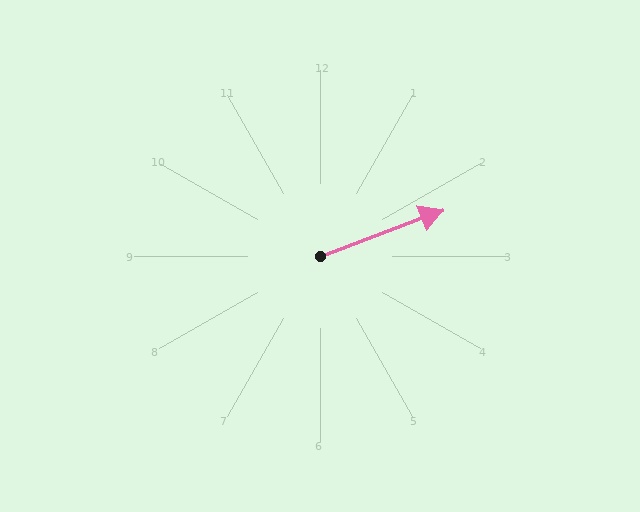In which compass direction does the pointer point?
East.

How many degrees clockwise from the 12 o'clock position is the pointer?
Approximately 69 degrees.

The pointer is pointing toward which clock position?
Roughly 2 o'clock.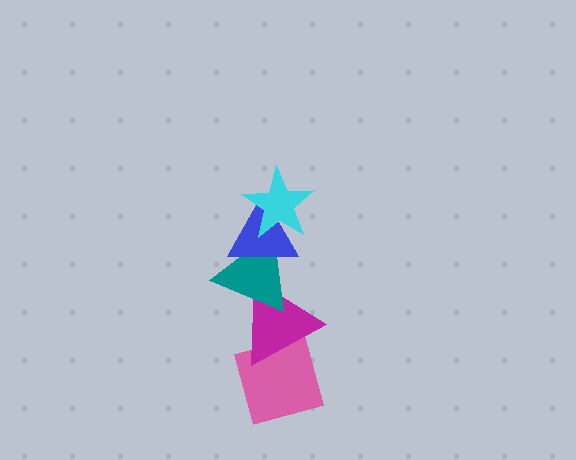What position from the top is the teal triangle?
The teal triangle is 3rd from the top.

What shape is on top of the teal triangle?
The blue triangle is on top of the teal triangle.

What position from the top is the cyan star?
The cyan star is 1st from the top.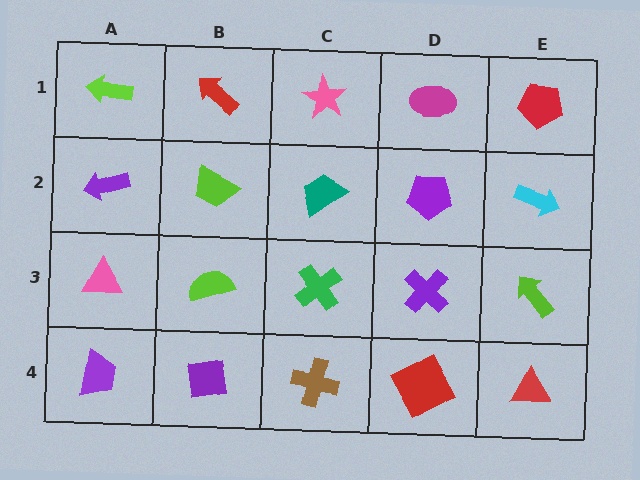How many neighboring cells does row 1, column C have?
3.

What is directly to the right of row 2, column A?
A lime trapezoid.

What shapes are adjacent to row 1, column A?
A purple arrow (row 2, column A), a red arrow (row 1, column B).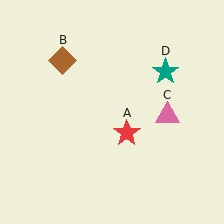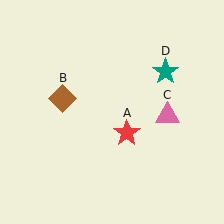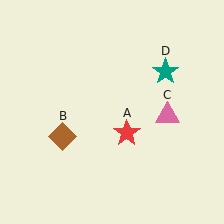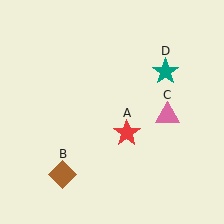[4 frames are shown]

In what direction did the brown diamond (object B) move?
The brown diamond (object B) moved down.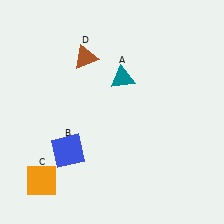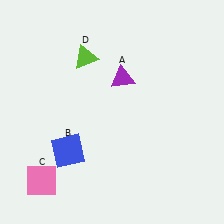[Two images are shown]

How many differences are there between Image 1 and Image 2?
There are 3 differences between the two images.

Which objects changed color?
A changed from teal to purple. C changed from orange to pink. D changed from brown to lime.